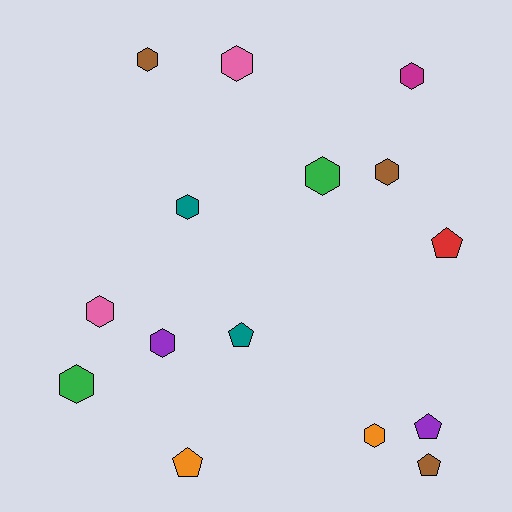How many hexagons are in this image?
There are 10 hexagons.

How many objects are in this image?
There are 15 objects.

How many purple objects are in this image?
There are 2 purple objects.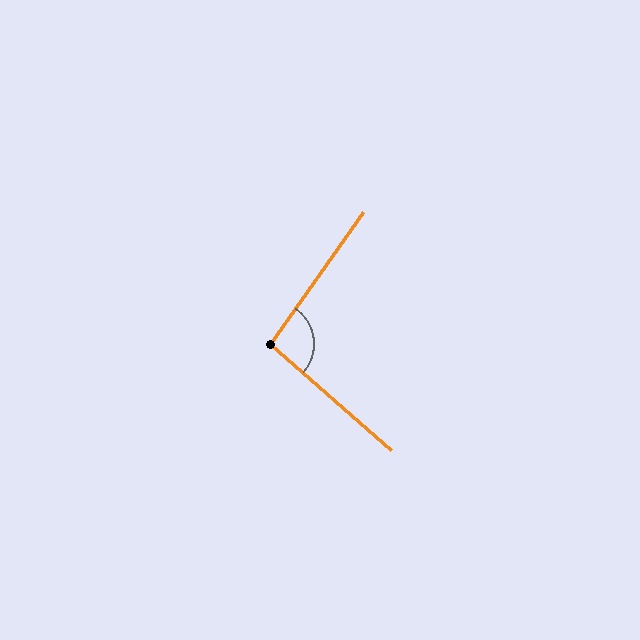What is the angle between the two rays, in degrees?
Approximately 96 degrees.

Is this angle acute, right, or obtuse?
It is obtuse.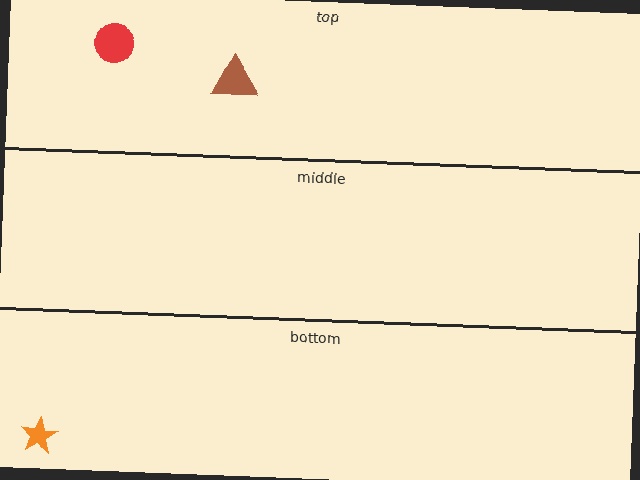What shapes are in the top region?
The brown triangle, the red circle.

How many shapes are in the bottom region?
1.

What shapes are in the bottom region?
The orange star.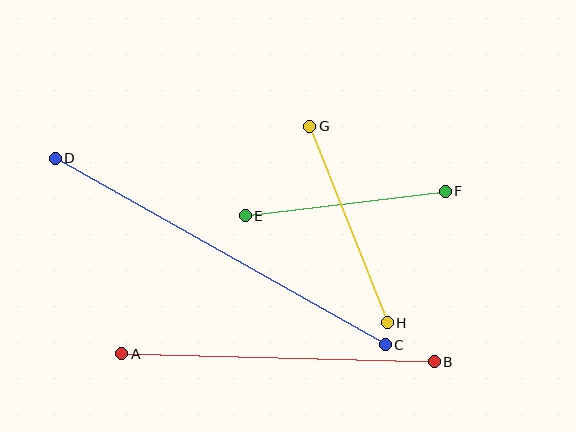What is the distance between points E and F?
The distance is approximately 201 pixels.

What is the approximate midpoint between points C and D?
The midpoint is at approximately (220, 251) pixels.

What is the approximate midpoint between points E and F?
The midpoint is at approximately (345, 204) pixels.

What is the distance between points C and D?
The distance is approximately 379 pixels.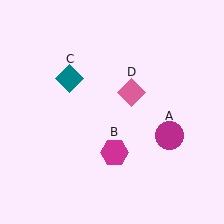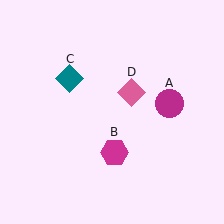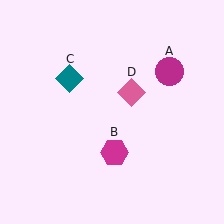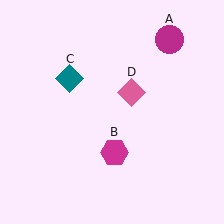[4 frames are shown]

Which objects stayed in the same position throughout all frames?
Magenta hexagon (object B) and teal diamond (object C) and pink diamond (object D) remained stationary.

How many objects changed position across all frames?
1 object changed position: magenta circle (object A).